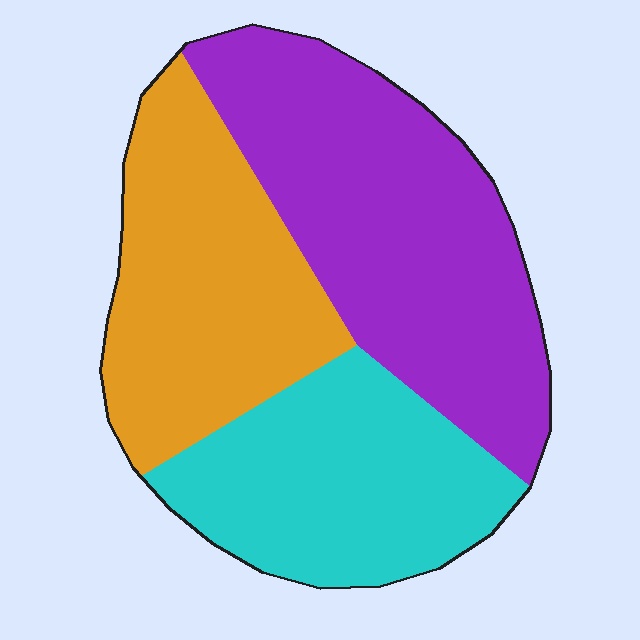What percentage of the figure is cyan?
Cyan covers about 30% of the figure.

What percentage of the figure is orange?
Orange takes up between a quarter and a half of the figure.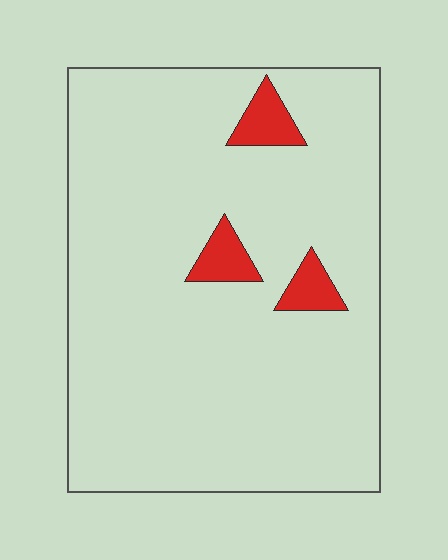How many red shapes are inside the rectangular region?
3.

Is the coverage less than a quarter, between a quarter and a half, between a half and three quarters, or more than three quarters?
Less than a quarter.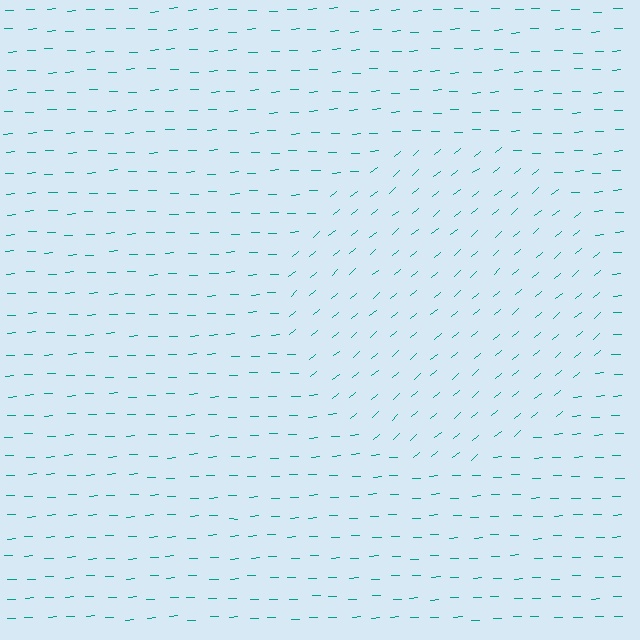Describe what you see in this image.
The image is filled with small teal line segments. A circle region in the image has lines oriented differently from the surrounding lines, creating a visible texture boundary.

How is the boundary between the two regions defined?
The boundary is defined purely by a change in line orientation (approximately 38 degrees difference). All lines are the same color and thickness.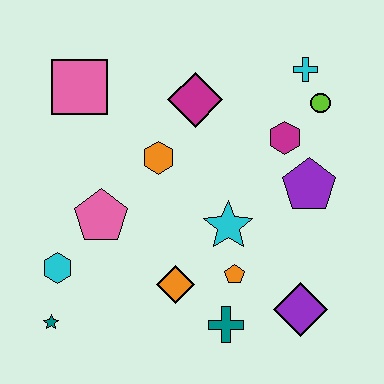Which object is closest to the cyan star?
The orange pentagon is closest to the cyan star.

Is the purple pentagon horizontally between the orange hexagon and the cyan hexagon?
No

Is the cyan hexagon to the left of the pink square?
Yes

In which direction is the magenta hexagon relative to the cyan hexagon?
The magenta hexagon is to the right of the cyan hexagon.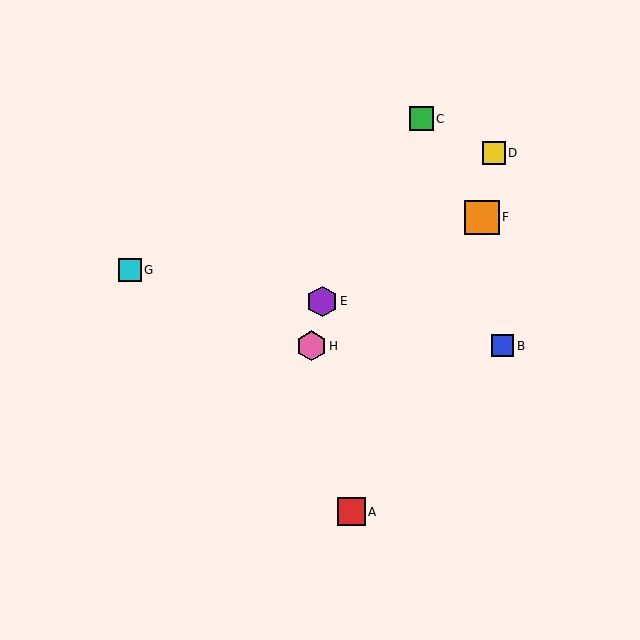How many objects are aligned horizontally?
2 objects (B, H) are aligned horizontally.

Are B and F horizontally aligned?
No, B is at y≈346 and F is at y≈217.